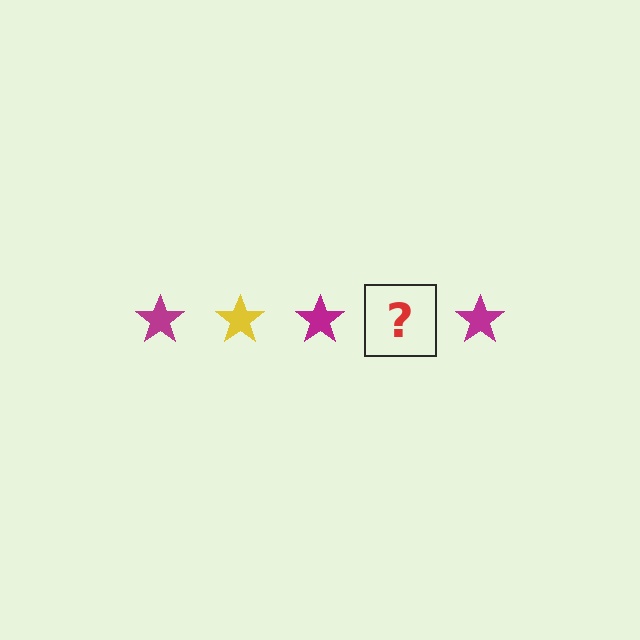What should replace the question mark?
The question mark should be replaced with a yellow star.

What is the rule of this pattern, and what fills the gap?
The rule is that the pattern cycles through magenta, yellow stars. The gap should be filled with a yellow star.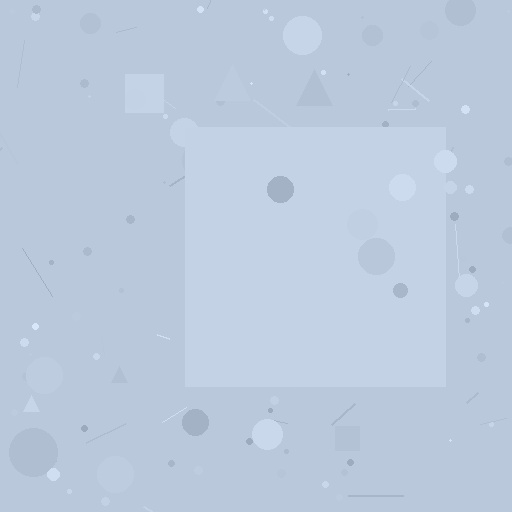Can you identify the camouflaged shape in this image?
The camouflaged shape is a square.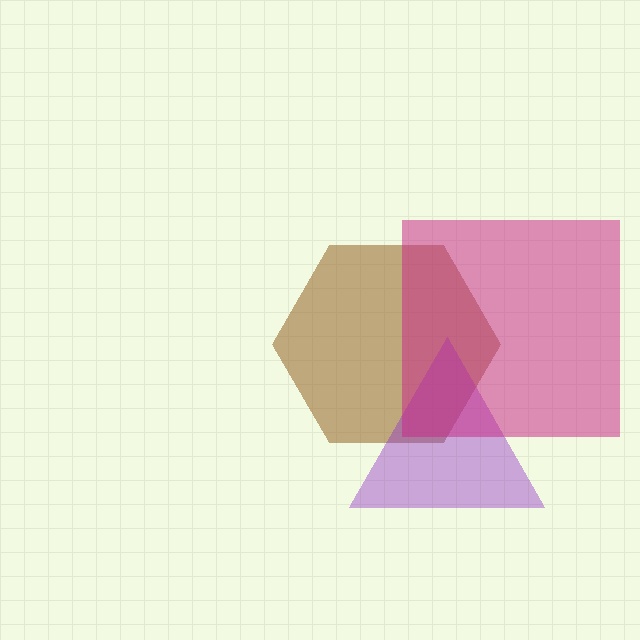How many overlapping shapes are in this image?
There are 3 overlapping shapes in the image.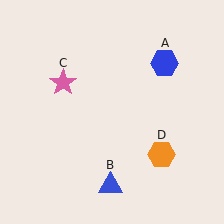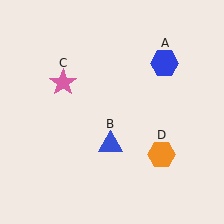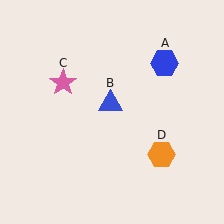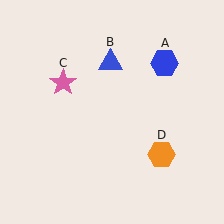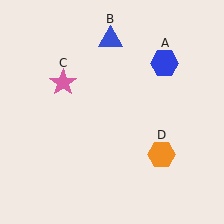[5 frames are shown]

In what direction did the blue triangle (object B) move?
The blue triangle (object B) moved up.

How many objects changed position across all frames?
1 object changed position: blue triangle (object B).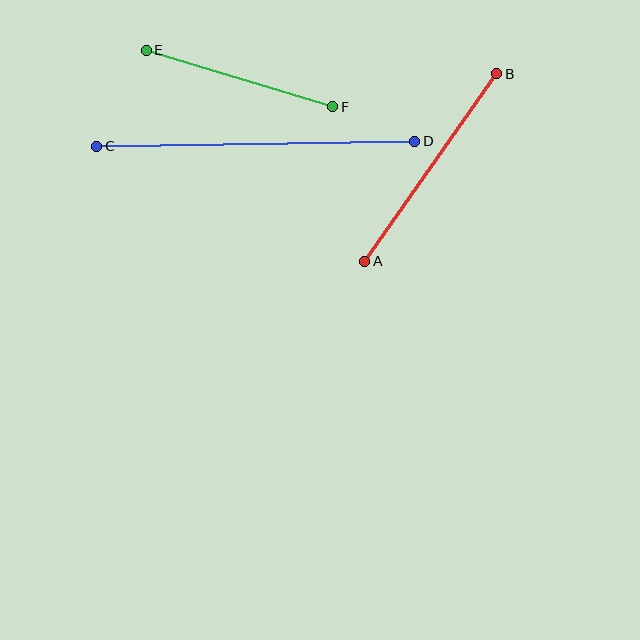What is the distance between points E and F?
The distance is approximately 195 pixels.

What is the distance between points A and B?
The distance is approximately 229 pixels.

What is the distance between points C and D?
The distance is approximately 318 pixels.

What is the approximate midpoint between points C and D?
The midpoint is at approximately (256, 144) pixels.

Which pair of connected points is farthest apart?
Points C and D are farthest apart.